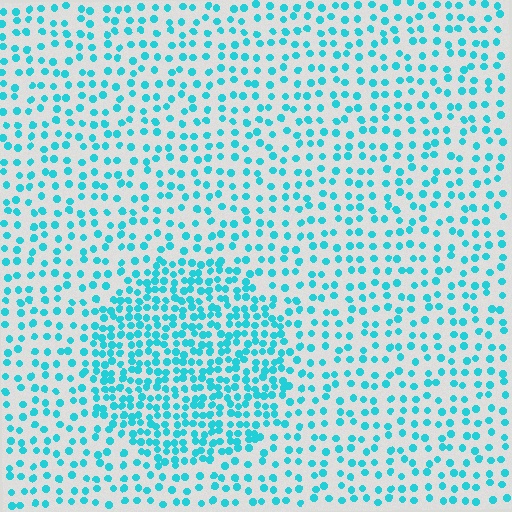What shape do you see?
I see a circle.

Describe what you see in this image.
The image contains small cyan elements arranged at two different densities. A circle-shaped region is visible where the elements are more densely packed than the surrounding area.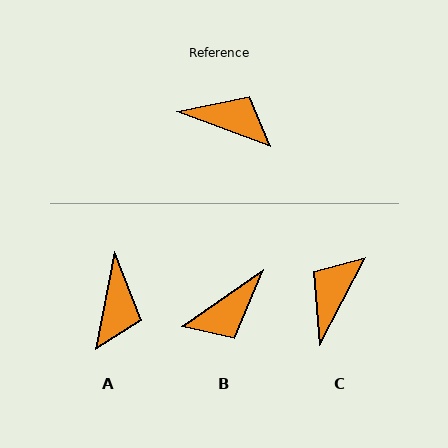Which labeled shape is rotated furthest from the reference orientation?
B, about 125 degrees away.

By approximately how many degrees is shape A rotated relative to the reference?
Approximately 81 degrees clockwise.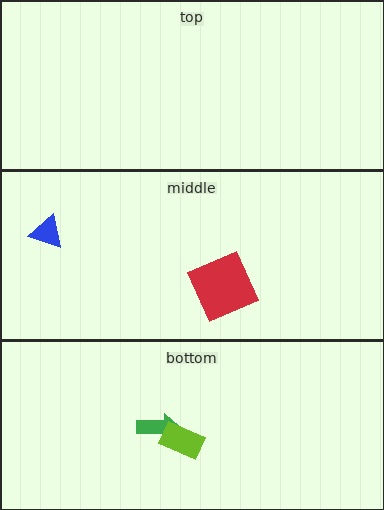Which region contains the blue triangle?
The middle region.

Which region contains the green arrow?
The bottom region.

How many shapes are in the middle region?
2.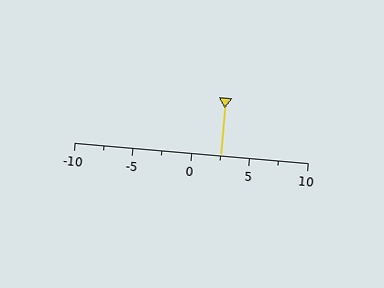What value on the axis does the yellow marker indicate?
The marker indicates approximately 2.5.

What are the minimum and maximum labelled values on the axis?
The axis runs from -10 to 10.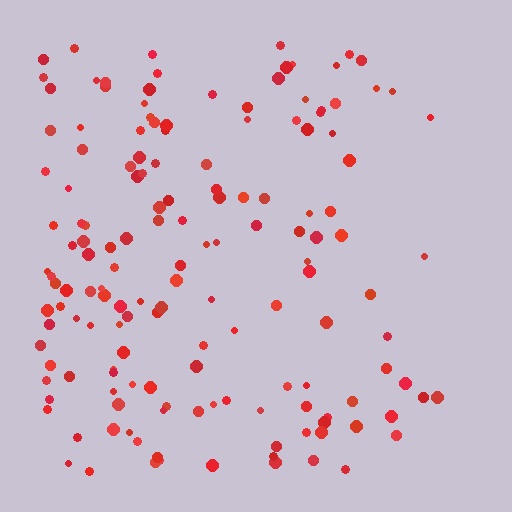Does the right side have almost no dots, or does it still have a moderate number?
Still a moderate number, just noticeably fewer than the left.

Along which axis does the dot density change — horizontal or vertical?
Horizontal.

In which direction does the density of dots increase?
From right to left, with the left side densest.